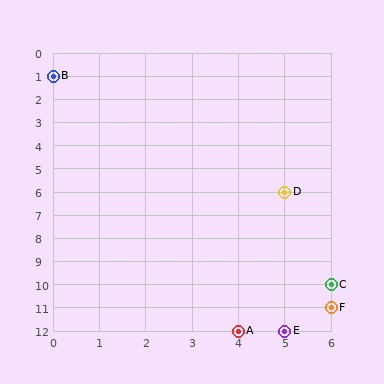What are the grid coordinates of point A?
Point A is at grid coordinates (4, 12).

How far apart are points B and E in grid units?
Points B and E are 5 columns and 11 rows apart (about 12.1 grid units diagonally).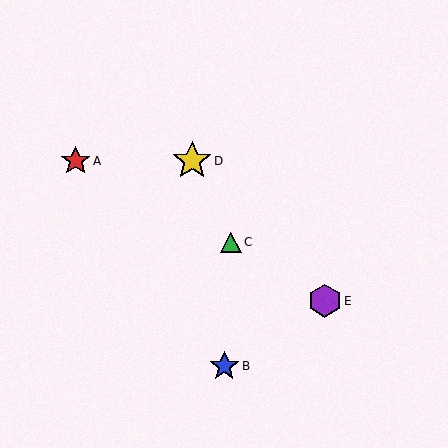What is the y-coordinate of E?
Object E is at y≈301.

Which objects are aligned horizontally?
Objects A, D are aligned horizontally.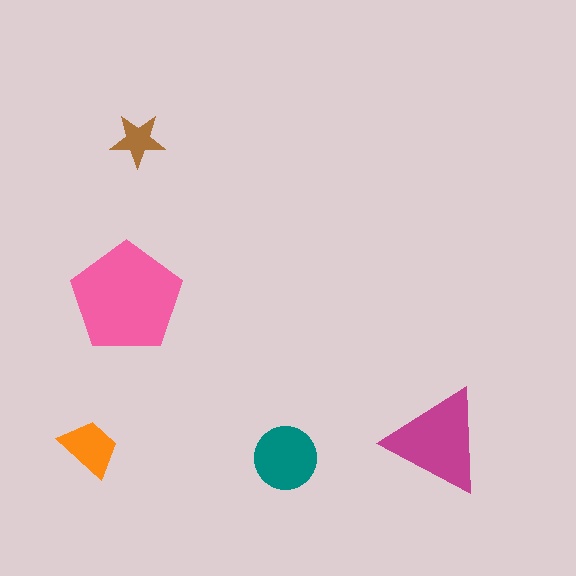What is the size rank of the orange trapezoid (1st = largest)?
4th.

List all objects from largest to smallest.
The pink pentagon, the magenta triangle, the teal circle, the orange trapezoid, the brown star.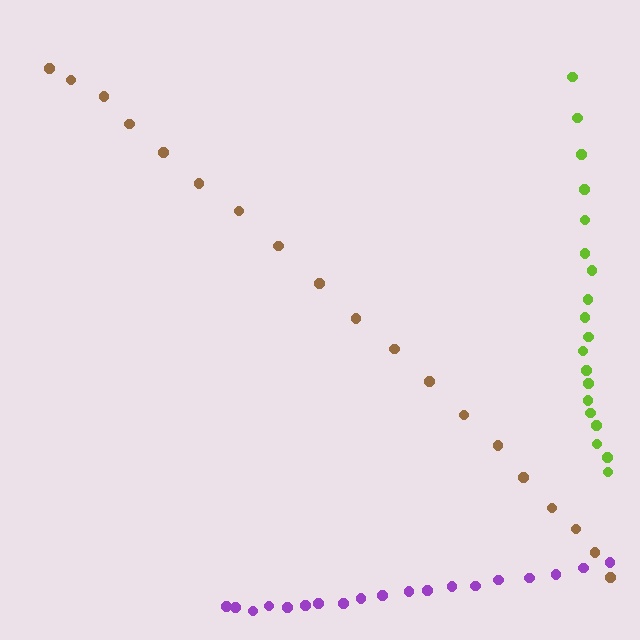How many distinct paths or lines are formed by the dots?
There are 3 distinct paths.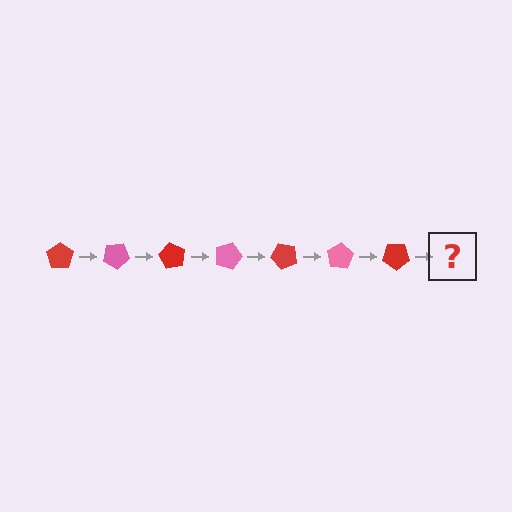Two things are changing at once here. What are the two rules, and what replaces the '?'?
The two rules are that it rotates 30 degrees each step and the color cycles through red and pink. The '?' should be a pink pentagon, rotated 210 degrees from the start.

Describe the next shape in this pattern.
It should be a pink pentagon, rotated 210 degrees from the start.